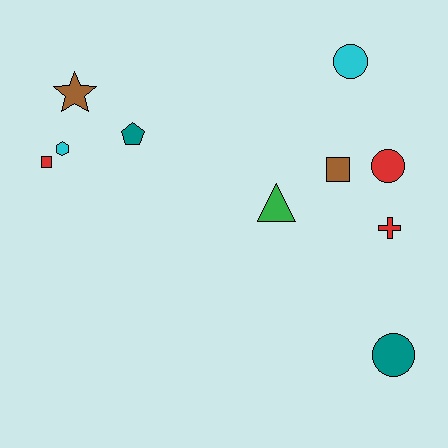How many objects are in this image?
There are 10 objects.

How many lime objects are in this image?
There are no lime objects.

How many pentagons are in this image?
There is 1 pentagon.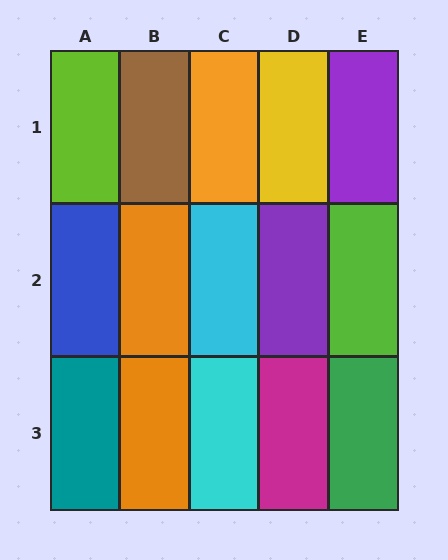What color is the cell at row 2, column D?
Purple.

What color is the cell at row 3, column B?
Orange.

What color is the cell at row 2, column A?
Blue.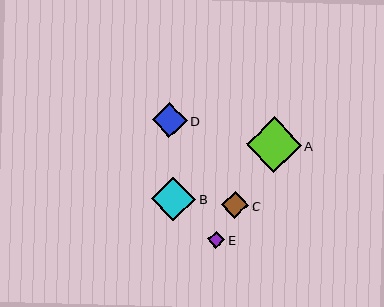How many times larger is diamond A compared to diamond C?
Diamond A is approximately 2.0 times the size of diamond C.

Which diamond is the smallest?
Diamond E is the smallest with a size of approximately 17 pixels.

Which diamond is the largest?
Diamond A is the largest with a size of approximately 55 pixels.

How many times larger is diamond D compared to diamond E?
Diamond D is approximately 2.0 times the size of diamond E.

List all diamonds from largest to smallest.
From largest to smallest: A, B, D, C, E.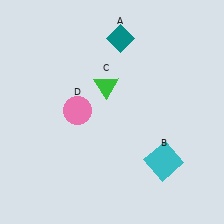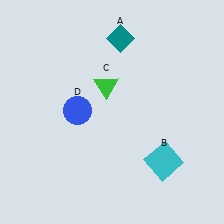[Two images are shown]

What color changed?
The circle (D) changed from pink in Image 1 to blue in Image 2.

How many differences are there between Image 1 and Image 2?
There is 1 difference between the two images.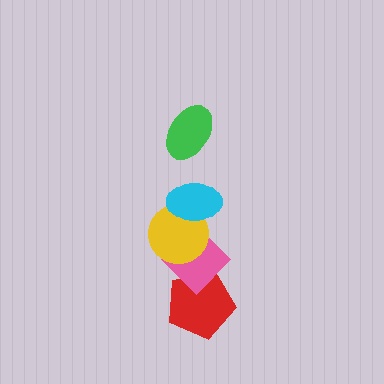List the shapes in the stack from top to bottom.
From top to bottom: the green ellipse, the cyan ellipse, the yellow circle, the pink diamond, the red pentagon.